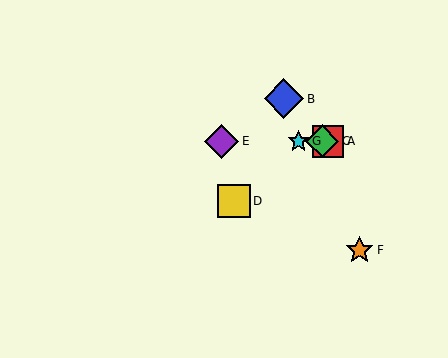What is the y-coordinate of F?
Object F is at y≈250.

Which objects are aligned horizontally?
Objects A, C, E, G are aligned horizontally.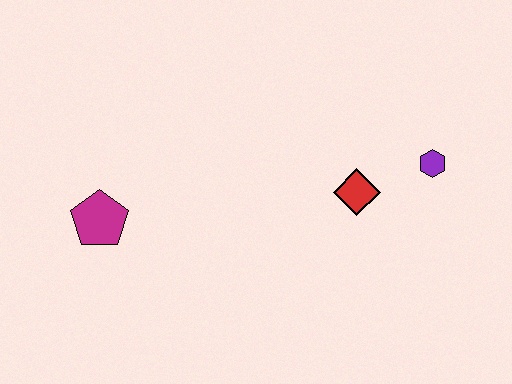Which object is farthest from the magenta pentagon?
The purple hexagon is farthest from the magenta pentagon.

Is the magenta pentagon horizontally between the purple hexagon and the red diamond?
No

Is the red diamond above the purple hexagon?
No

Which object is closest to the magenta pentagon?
The red diamond is closest to the magenta pentagon.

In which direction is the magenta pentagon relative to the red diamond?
The magenta pentagon is to the left of the red diamond.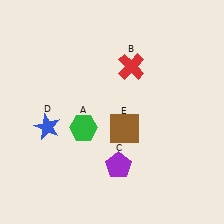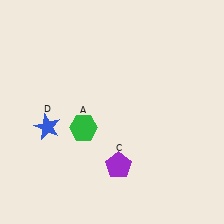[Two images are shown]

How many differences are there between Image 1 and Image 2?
There are 2 differences between the two images.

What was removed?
The brown square (E), the red cross (B) were removed in Image 2.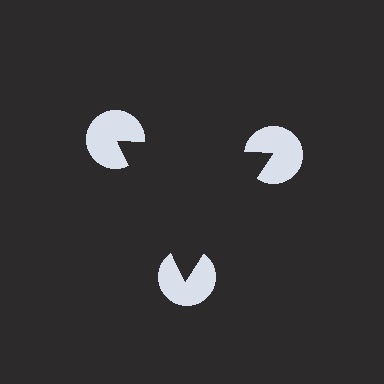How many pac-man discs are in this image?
There are 3 — one at each vertex of the illusory triangle.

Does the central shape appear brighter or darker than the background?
It typically appears slightly darker than the background, even though no actual brightness change is drawn.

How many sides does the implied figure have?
3 sides.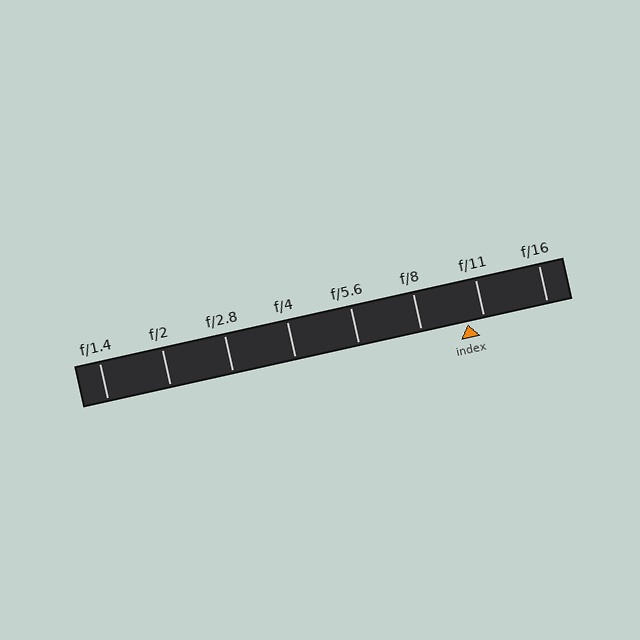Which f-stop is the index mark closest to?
The index mark is closest to f/11.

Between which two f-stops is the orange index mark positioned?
The index mark is between f/8 and f/11.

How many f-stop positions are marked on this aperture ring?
There are 8 f-stop positions marked.